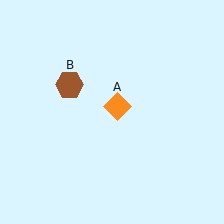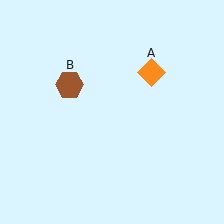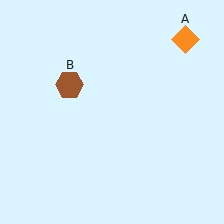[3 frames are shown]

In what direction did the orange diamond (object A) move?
The orange diamond (object A) moved up and to the right.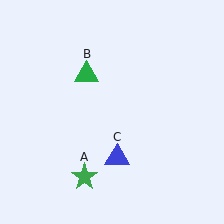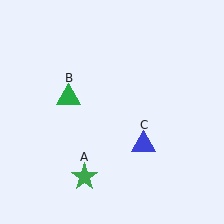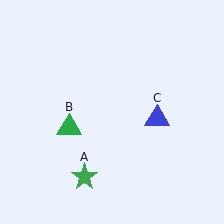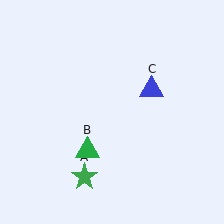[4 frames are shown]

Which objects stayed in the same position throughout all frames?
Green star (object A) remained stationary.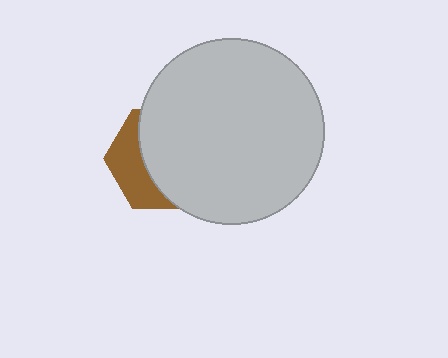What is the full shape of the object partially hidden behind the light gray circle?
The partially hidden object is a brown hexagon.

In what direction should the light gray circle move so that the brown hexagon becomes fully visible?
The light gray circle should move right. That is the shortest direction to clear the overlap and leave the brown hexagon fully visible.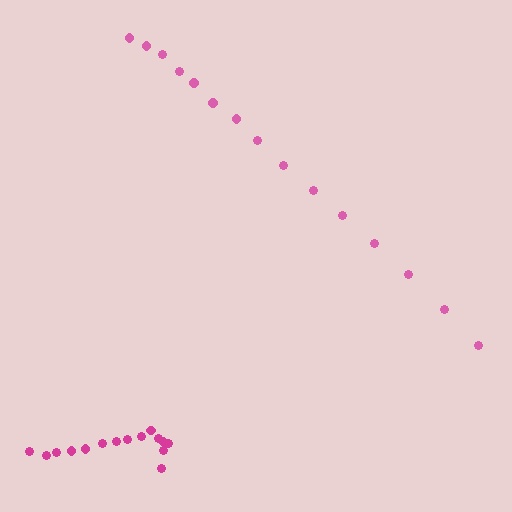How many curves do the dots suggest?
There are 2 distinct paths.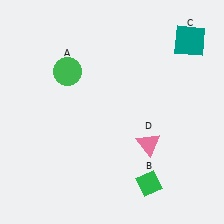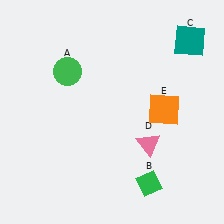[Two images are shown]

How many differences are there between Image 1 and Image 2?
There is 1 difference between the two images.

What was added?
An orange square (E) was added in Image 2.